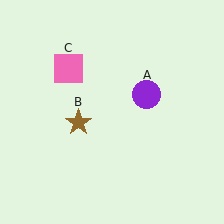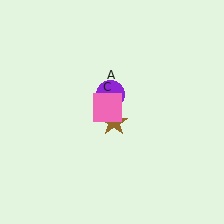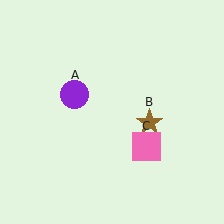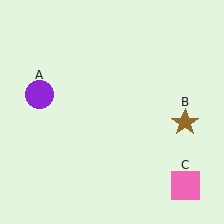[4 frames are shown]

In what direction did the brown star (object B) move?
The brown star (object B) moved right.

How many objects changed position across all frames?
3 objects changed position: purple circle (object A), brown star (object B), pink square (object C).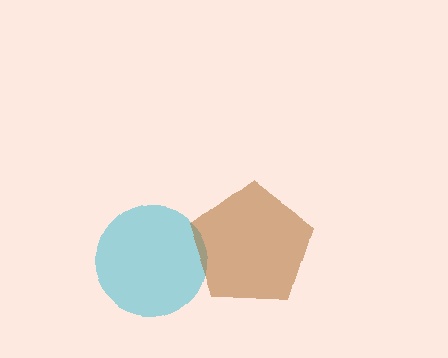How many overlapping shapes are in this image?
There are 2 overlapping shapes in the image.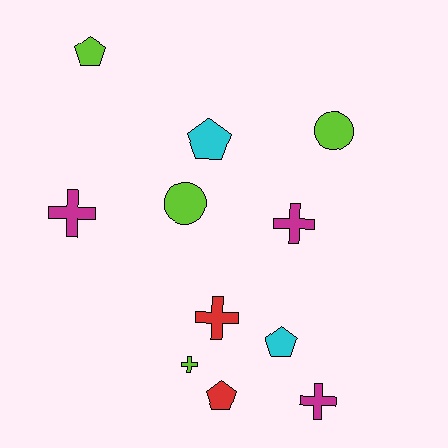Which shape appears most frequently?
Cross, with 5 objects.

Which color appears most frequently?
Lime, with 4 objects.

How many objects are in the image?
There are 11 objects.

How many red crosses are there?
There is 1 red cross.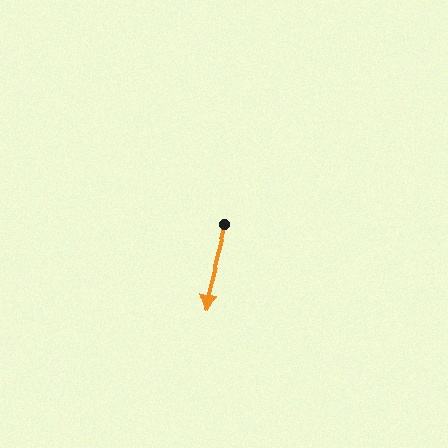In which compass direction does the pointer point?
South.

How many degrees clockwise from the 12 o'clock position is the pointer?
Approximately 194 degrees.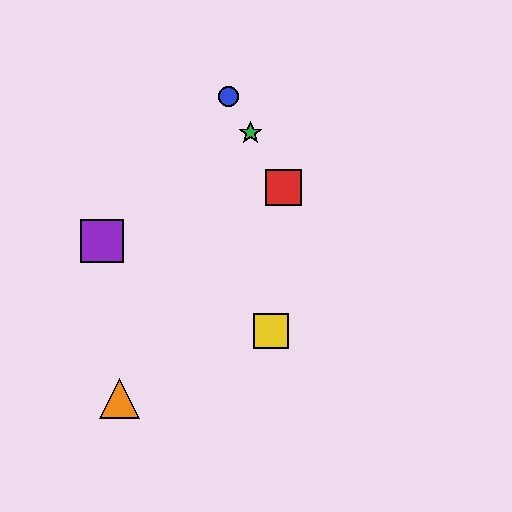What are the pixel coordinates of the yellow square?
The yellow square is at (271, 331).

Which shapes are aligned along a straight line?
The red square, the blue circle, the green star are aligned along a straight line.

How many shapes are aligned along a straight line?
3 shapes (the red square, the blue circle, the green star) are aligned along a straight line.